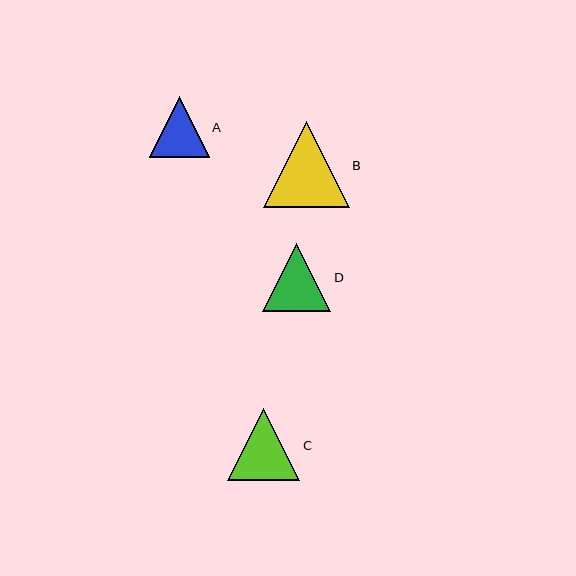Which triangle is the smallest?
Triangle A is the smallest with a size of approximately 60 pixels.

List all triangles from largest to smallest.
From largest to smallest: B, C, D, A.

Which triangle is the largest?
Triangle B is the largest with a size of approximately 86 pixels.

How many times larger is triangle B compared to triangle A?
Triangle B is approximately 1.4 times the size of triangle A.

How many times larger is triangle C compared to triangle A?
Triangle C is approximately 1.2 times the size of triangle A.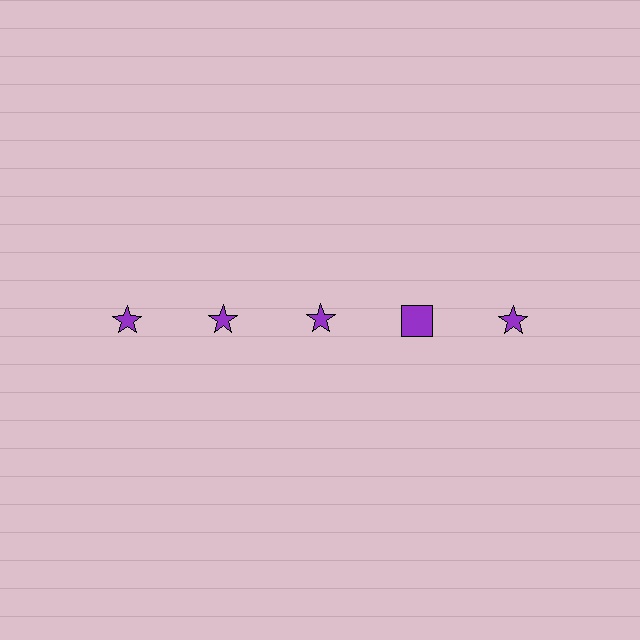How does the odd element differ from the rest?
It has a different shape: square instead of star.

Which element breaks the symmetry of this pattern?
The purple square in the top row, second from right column breaks the symmetry. All other shapes are purple stars.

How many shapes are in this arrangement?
There are 5 shapes arranged in a grid pattern.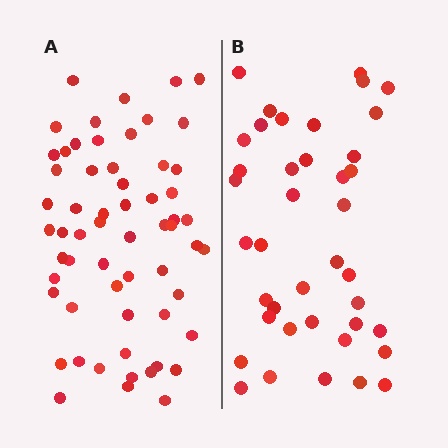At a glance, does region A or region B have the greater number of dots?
Region A (the left region) has more dots.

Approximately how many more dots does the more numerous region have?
Region A has approximately 20 more dots than region B.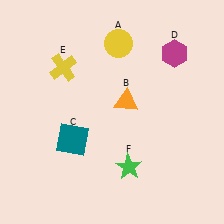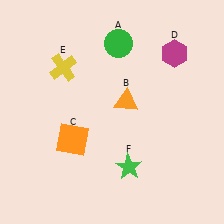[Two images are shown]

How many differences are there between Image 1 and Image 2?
There are 2 differences between the two images.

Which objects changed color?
A changed from yellow to green. C changed from teal to orange.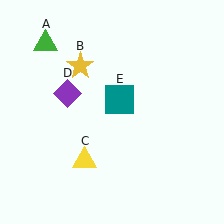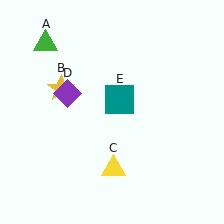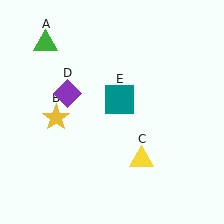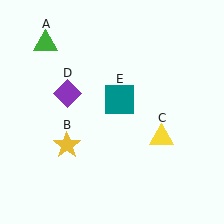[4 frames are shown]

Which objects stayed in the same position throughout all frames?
Green triangle (object A) and purple diamond (object D) and teal square (object E) remained stationary.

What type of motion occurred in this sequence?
The yellow star (object B), yellow triangle (object C) rotated counterclockwise around the center of the scene.